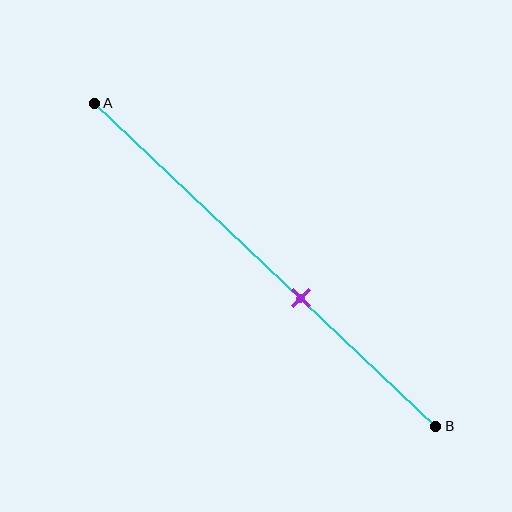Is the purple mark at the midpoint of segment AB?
No, the mark is at about 60% from A, not at the 50% midpoint.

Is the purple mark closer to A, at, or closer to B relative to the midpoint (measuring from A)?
The purple mark is closer to point B than the midpoint of segment AB.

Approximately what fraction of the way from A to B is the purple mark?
The purple mark is approximately 60% of the way from A to B.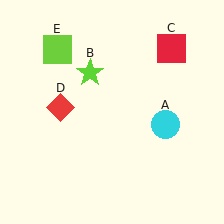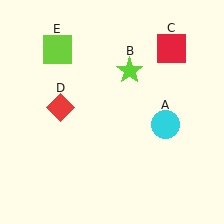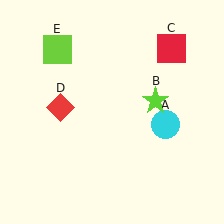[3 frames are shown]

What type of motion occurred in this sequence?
The lime star (object B) rotated clockwise around the center of the scene.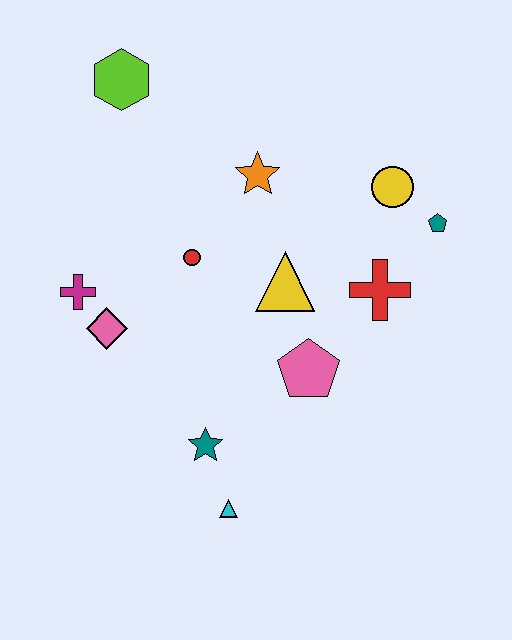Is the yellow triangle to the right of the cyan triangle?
Yes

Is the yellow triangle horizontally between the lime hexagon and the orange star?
No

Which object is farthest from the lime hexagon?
The cyan triangle is farthest from the lime hexagon.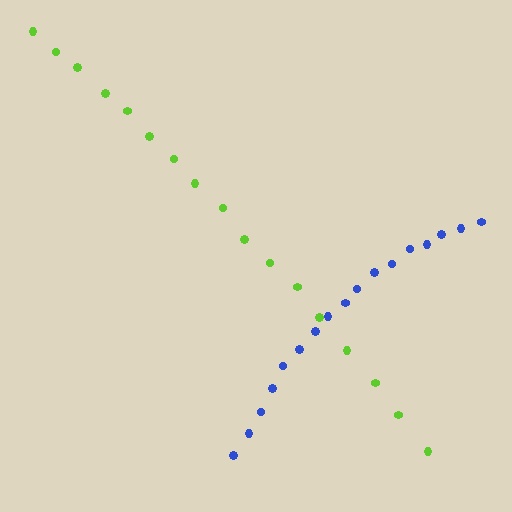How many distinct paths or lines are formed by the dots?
There are 2 distinct paths.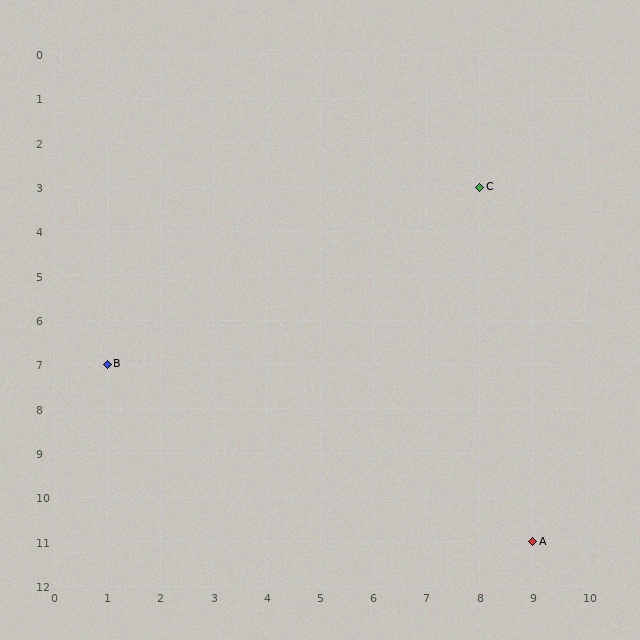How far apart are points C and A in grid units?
Points C and A are 1 column and 8 rows apart (about 8.1 grid units diagonally).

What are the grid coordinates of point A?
Point A is at grid coordinates (9, 11).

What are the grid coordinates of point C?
Point C is at grid coordinates (8, 3).